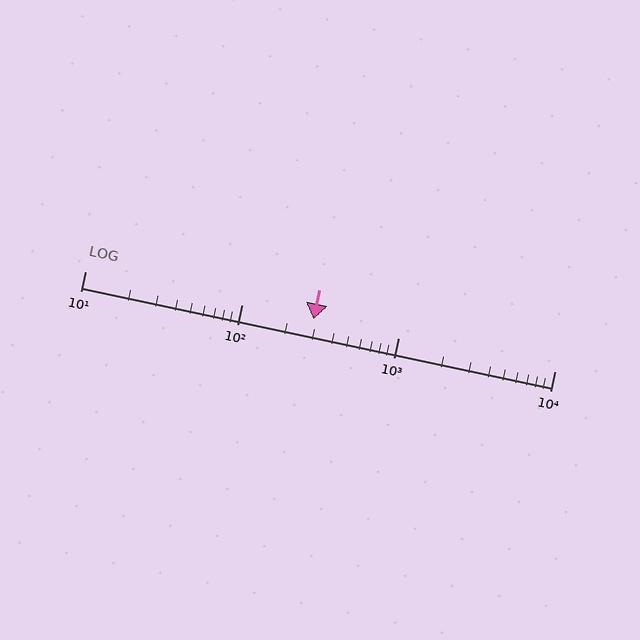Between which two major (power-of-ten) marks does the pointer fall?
The pointer is between 100 and 1000.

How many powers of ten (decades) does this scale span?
The scale spans 3 decades, from 10 to 10000.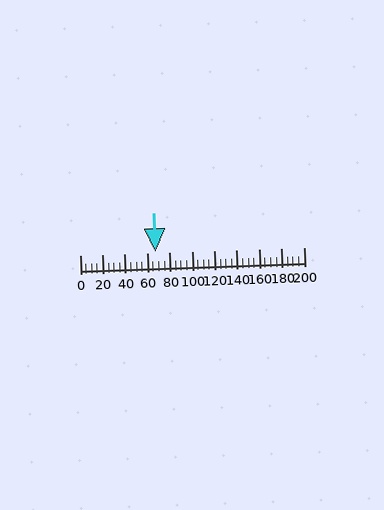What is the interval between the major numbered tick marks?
The major tick marks are spaced 20 units apart.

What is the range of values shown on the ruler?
The ruler shows values from 0 to 200.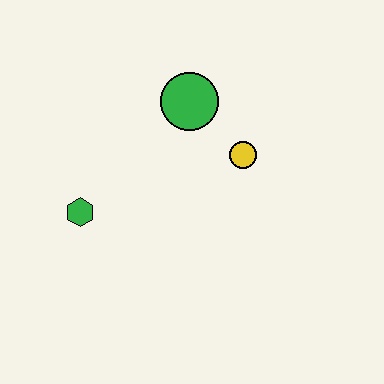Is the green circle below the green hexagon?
No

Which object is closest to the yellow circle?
The green circle is closest to the yellow circle.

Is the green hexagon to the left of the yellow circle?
Yes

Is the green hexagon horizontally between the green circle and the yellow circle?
No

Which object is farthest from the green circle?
The green hexagon is farthest from the green circle.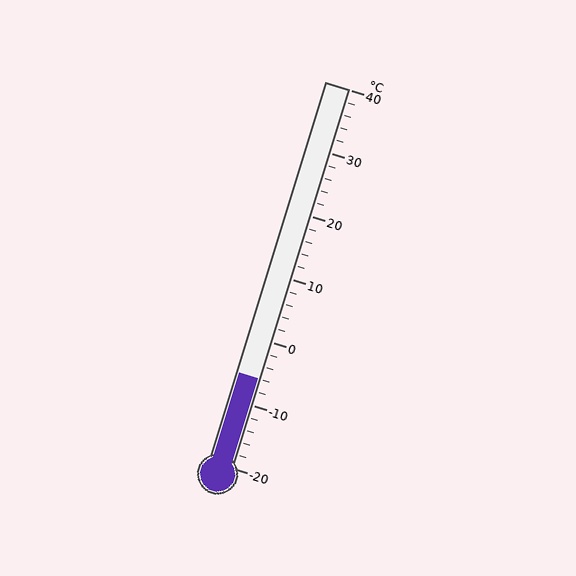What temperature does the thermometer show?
The thermometer shows approximately -6°C.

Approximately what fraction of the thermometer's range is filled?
The thermometer is filled to approximately 25% of its range.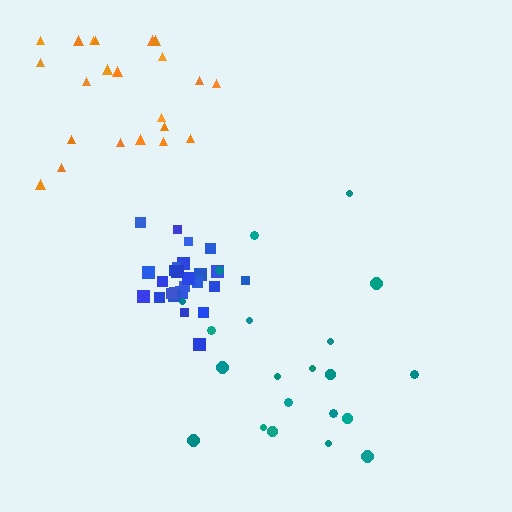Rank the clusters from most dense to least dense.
blue, teal, orange.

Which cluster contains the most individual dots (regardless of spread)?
Blue (26).